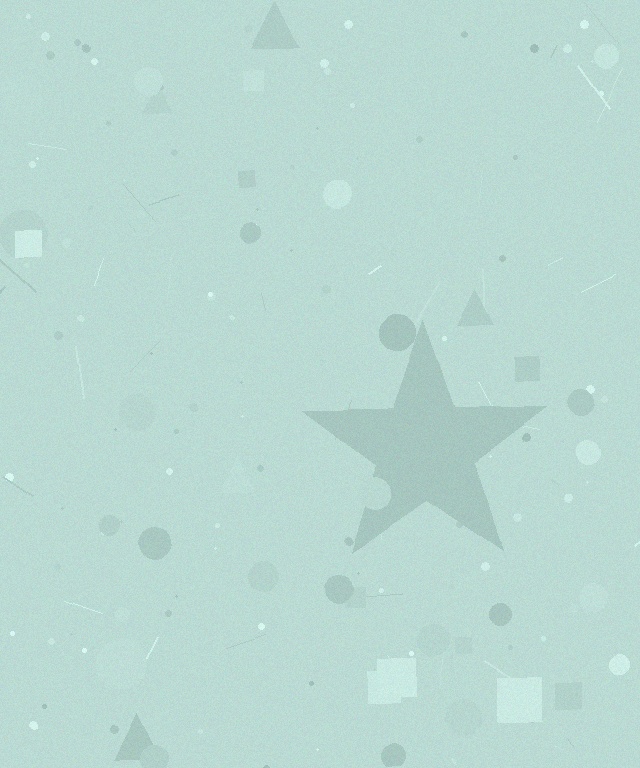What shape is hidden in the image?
A star is hidden in the image.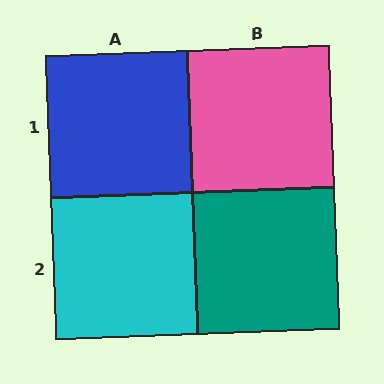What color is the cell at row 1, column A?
Blue.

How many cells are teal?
1 cell is teal.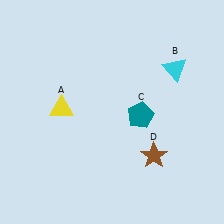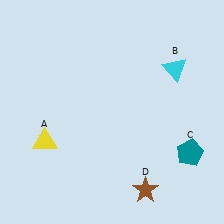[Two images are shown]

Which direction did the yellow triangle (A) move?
The yellow triangle (A) moved down.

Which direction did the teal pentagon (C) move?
The teal pentagon (C) moved right.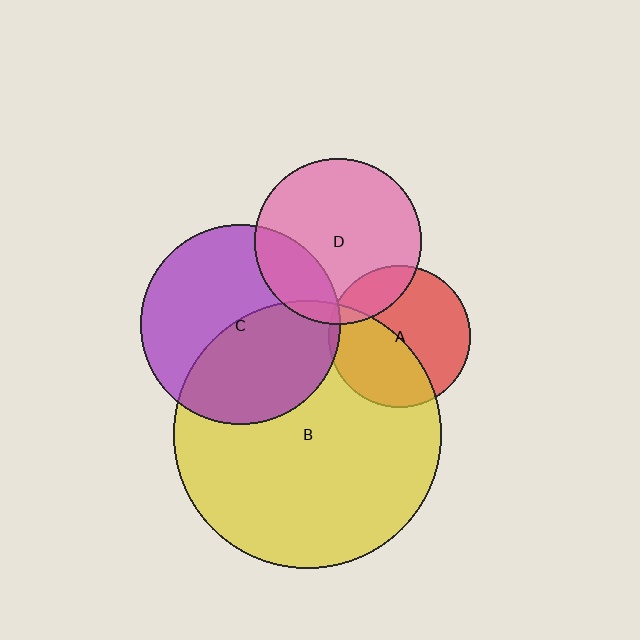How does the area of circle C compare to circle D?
Approximately 1.5 times.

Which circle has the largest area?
Circle B (yellow).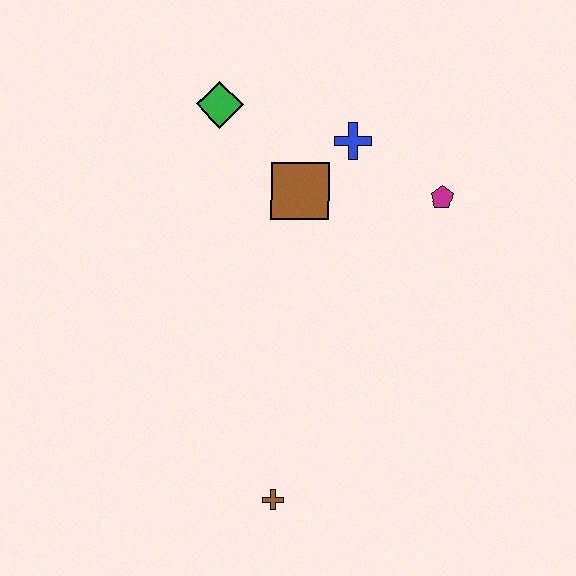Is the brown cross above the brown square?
No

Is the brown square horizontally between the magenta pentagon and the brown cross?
Yes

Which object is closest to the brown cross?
The brown square is closest to the brown cross.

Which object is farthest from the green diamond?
The brown cross is farthest from the green diamond.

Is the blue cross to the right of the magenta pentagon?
No